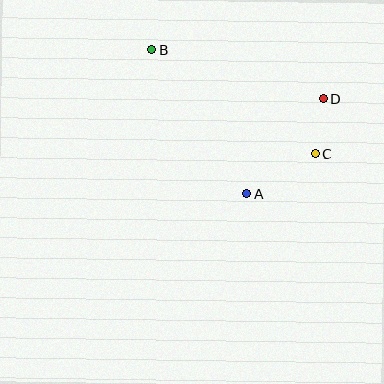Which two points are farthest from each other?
Points B and C are farthest from each other.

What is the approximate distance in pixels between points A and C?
The distance between A and C is approximately 79 pixels.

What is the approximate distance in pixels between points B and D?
The distance between B and D is approximately 179 pixels.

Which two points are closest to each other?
Points C and D are closest to each other.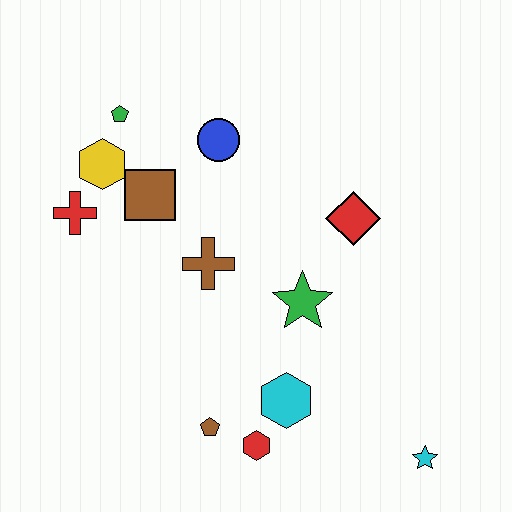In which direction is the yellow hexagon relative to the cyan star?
The yellow hexagon is to the left of the cyan star.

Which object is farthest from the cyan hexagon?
The green pentagon is farthest from the cyan hexagon.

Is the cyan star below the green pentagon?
Yes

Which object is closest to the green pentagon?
The yellow hexagon is closest to the green pentagon.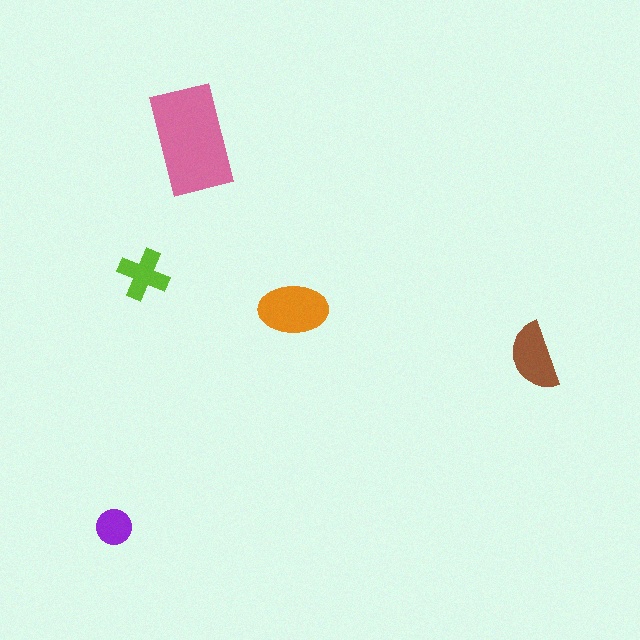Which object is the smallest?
The purple circle.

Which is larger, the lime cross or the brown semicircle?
The brown semicircle.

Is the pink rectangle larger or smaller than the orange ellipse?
Larger.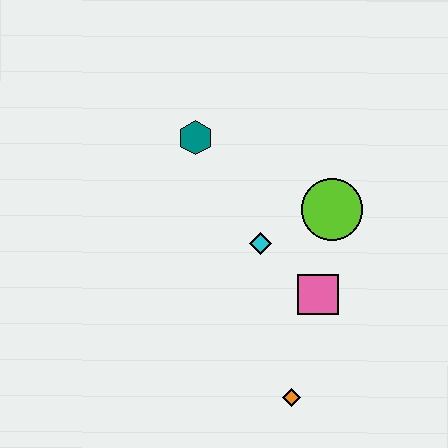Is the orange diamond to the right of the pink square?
No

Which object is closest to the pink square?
The cyan diamond is closest to the pink square.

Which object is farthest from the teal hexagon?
The orange diamond is farthest from the teal hexagon.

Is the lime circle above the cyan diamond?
Yes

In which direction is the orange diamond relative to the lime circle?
The orange diamond is below the lime circle.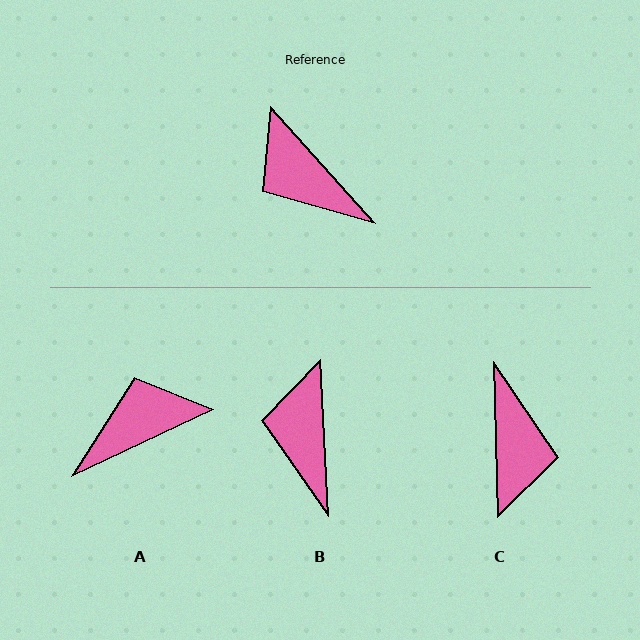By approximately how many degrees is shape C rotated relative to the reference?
Approximately 140 degrees counter-clockwise.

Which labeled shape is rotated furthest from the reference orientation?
C, about 140 degrees away.